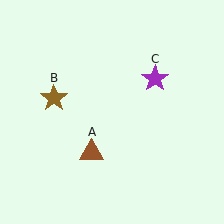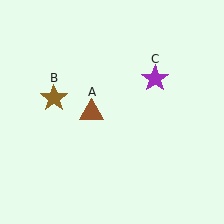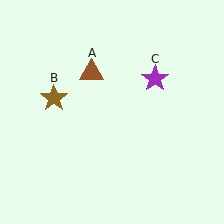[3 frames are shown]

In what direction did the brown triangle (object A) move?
The brown triangle (object A) moved up.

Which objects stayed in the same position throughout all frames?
Brown star (object B) and purple star (object C) remained stationary.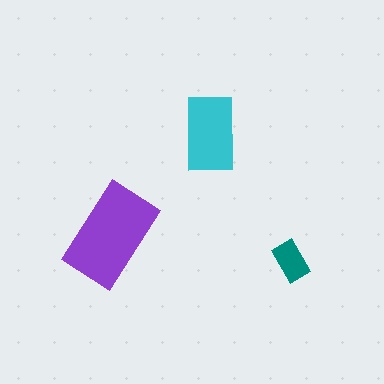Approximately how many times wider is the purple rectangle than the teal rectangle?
About 2.5 times wider.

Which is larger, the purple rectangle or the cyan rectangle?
The purple one.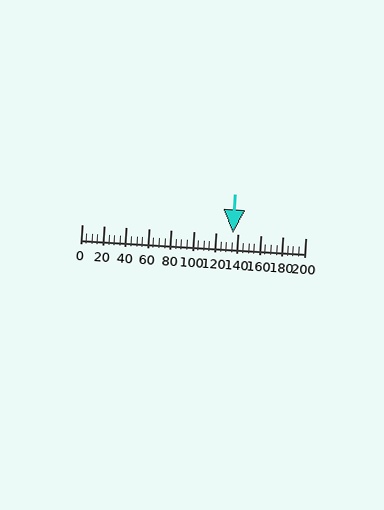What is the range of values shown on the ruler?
The ruler shows values from 0 to 200.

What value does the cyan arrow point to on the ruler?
The cyan arrow points to approximately 135.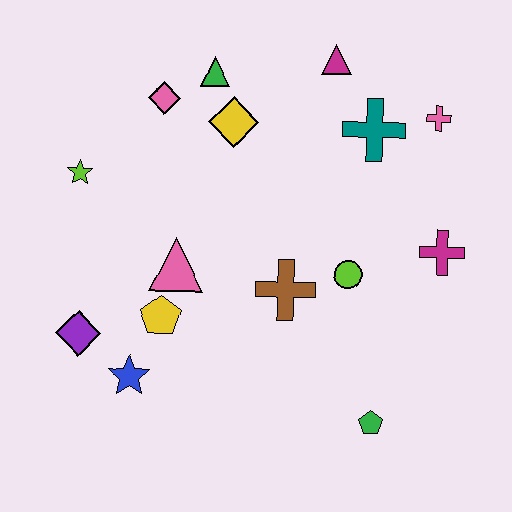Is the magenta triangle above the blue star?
Yes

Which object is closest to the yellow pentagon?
The pink triangle is closest to the yellow pentagon.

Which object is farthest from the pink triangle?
The pink cross is farthest from the pink triangle.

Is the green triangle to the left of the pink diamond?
No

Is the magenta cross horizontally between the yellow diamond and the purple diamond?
No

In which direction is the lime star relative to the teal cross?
The lime star is to the left of the teal cross.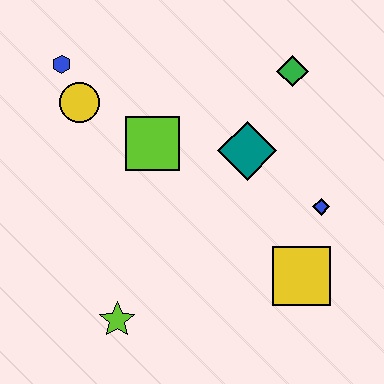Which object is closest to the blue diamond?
The yellow square is closest to the blue diamond.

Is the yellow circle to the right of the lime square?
No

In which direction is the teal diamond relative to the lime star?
The teal diamond is above the lime star.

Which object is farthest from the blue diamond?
The blue hexagon is farthest from the blue diamond.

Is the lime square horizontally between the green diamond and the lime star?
Yes